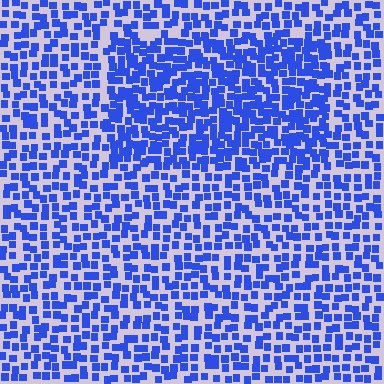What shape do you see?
I see a rectangle.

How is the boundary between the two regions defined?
The boundary is defined by a change in element density (approximately 1.7x ratio). All elements are the same color, size, and shape.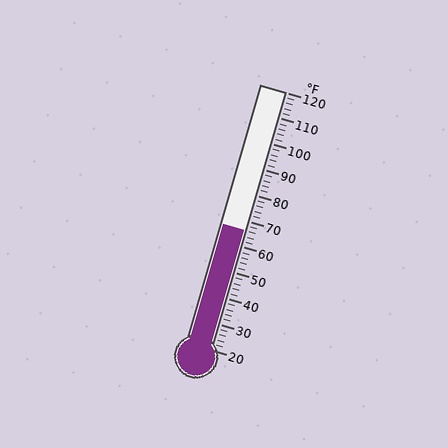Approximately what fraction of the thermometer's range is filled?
The thermometer is filled to approximately 45% of its range.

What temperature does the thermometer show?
The thermometer shows approximately 66°F.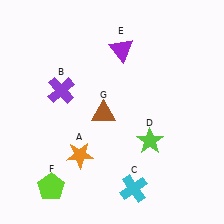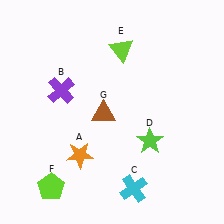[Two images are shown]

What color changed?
The triangle (E) changed from purple in Image 1 to lime in Image 2.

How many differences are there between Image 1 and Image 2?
There is 1 difference between the two images.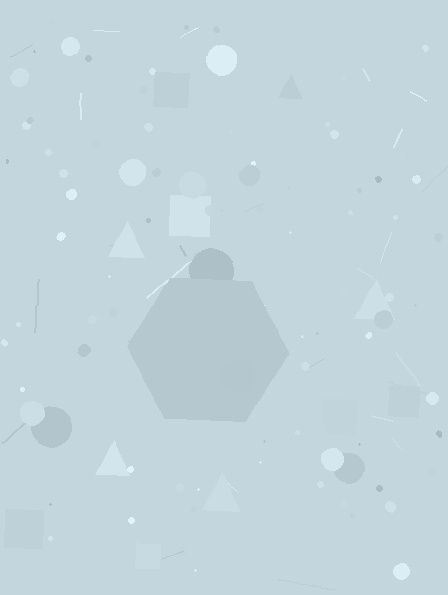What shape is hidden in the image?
A hexagon is hidden in the image.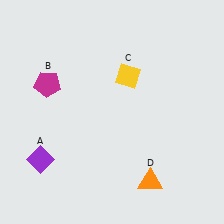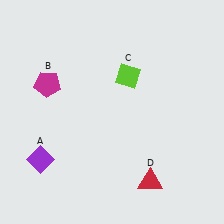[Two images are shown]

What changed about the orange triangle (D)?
In Image 1, D is orange. In Image 2, it changed to red.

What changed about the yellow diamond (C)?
In Image 1, C is yellow. In Image 2, it changed to lime.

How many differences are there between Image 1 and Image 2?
There are 2 differences between the two images.